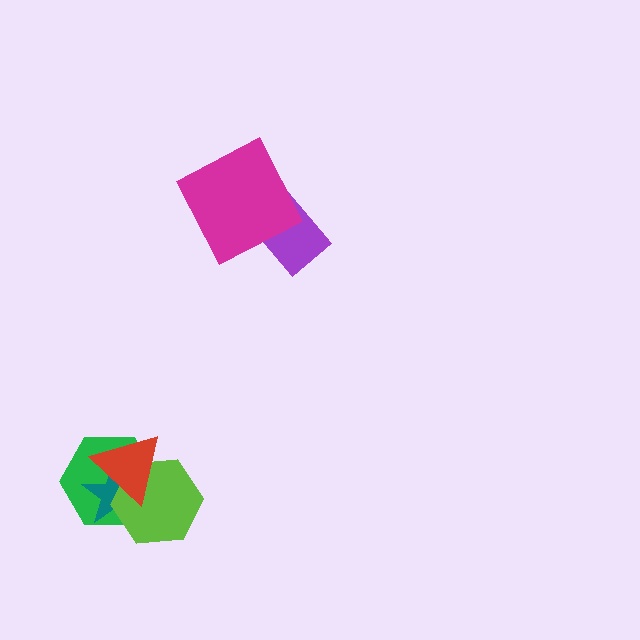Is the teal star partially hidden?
Yes, it is partially covered by another shape.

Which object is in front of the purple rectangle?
The magenta square is in front of the purple rectangle.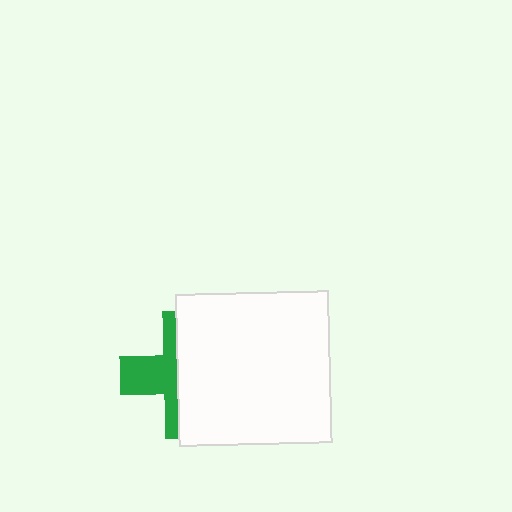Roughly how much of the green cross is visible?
A small part of it is visible (roughly 39%).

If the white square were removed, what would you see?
You would see the complete green cross.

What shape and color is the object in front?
The object in front is a white square.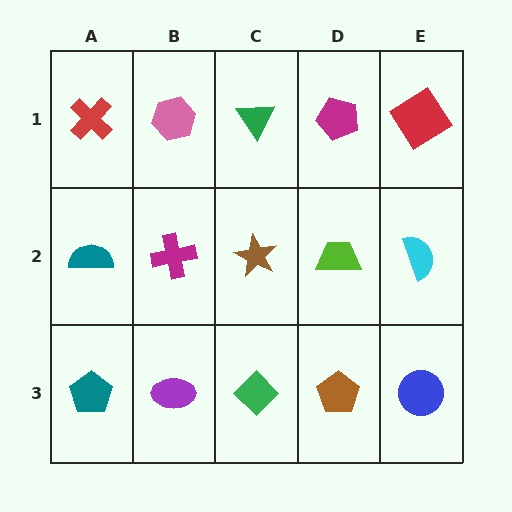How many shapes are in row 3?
5 shapes.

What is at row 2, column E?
A cyan semicircle.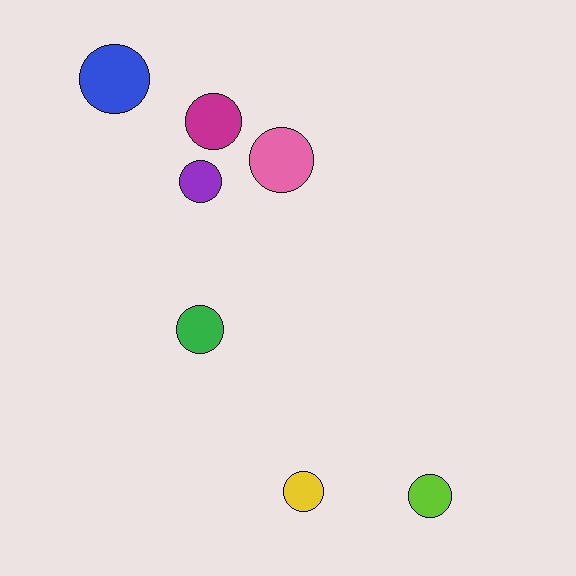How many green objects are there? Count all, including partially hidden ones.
There is 1 green object.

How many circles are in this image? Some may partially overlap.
There are 7 circles.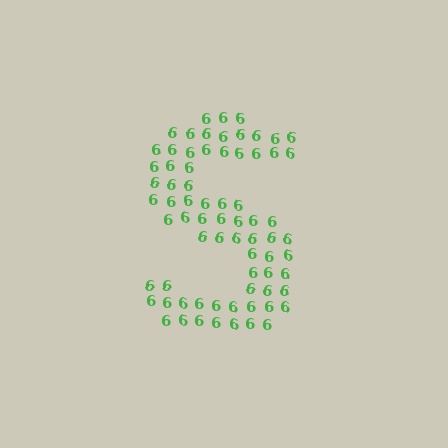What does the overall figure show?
The overall figure shows the letter S.